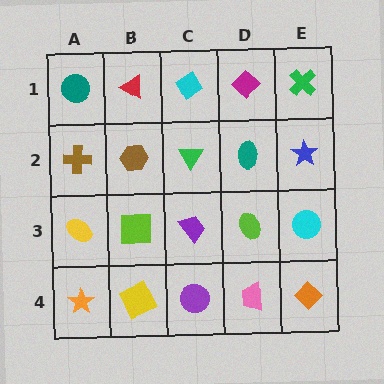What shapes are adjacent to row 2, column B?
A red triangle (row 1, column B), a lime square (row 3, column B), a brown cross (row 2, column A), a green triangle (row 2, column C).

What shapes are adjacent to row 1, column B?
A brown hexagon (row 2, column B), a teal circle (row 1, column A), a cyan diamond (row 1, column C).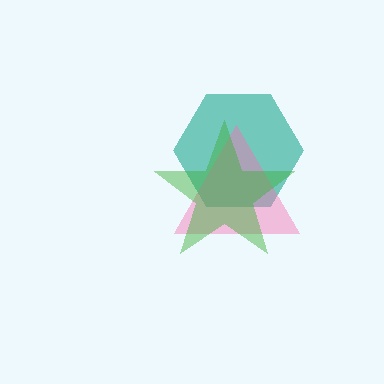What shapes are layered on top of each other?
The layered shapes are: a teal hexagon, a pink triangle, a green star.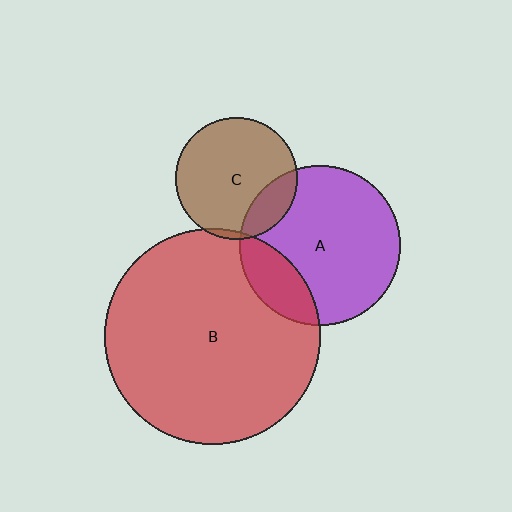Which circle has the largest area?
Circle B (red).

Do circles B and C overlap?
Yes.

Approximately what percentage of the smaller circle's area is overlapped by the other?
Approximately 5%.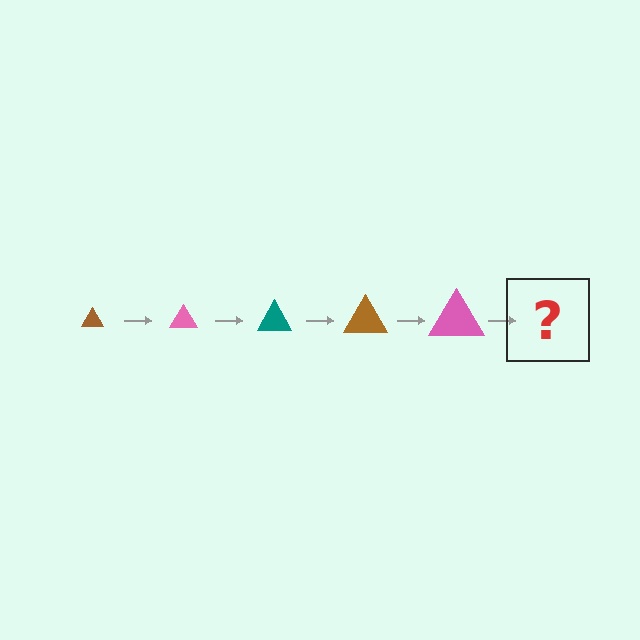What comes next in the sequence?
The next element should be a teal triangle, larger than the previous one.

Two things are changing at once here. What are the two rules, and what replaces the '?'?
The two rules are that the triangle grows larger each step and the color cycles through brown, pink, and teal. The '?' should be a teal triangle, larger than the previous one.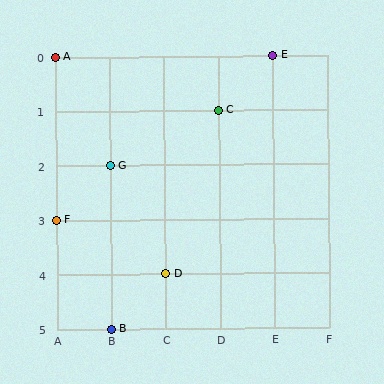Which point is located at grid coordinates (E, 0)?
Point E is at (E, 0).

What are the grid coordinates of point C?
Point C is at grid coordinates (D, 1).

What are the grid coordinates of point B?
Point B is at grid coordinates (B, 5).